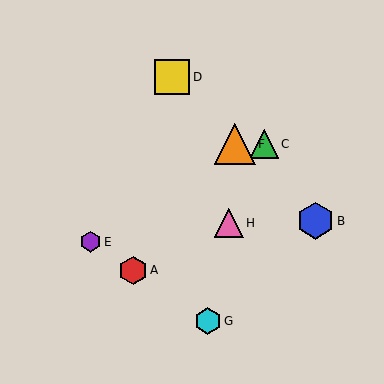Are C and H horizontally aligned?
No, C is at y≈144 and H is at y≈223.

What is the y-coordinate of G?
Object G is at y≈321.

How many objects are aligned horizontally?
2 objects (C, F) are aligned horizontally.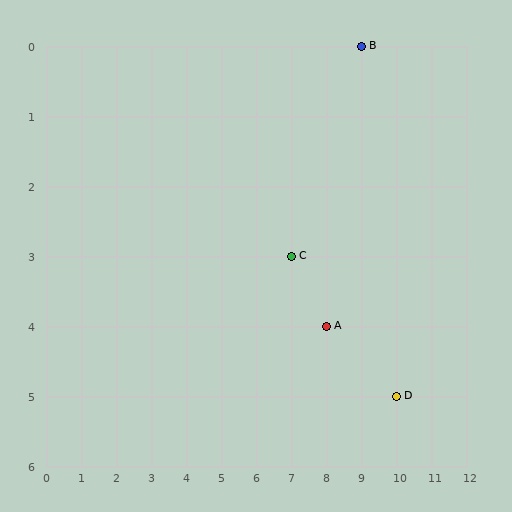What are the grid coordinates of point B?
Point B is at grid coordinates (9, 0).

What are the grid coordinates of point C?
Point C is at grid coordinates (7, 3).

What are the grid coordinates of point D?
Point D is at grid coordinates (10, 5).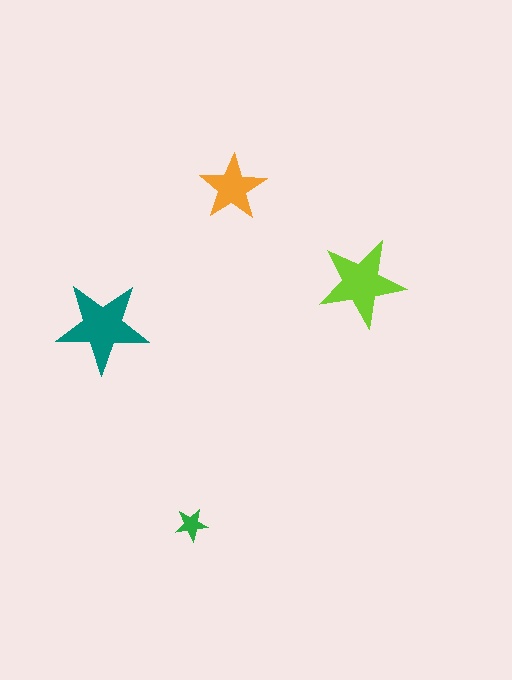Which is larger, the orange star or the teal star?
The teal one.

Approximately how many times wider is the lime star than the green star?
About 2.5 times wider.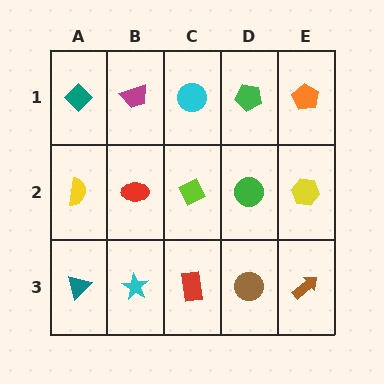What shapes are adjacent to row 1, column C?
A lime diamond (row 2, column C), a magenta trapezoid (row 1, column B), a green pentagon (row 1, column D).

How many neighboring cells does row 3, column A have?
2.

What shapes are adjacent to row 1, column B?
A red ellipse (row 2, column B), a teal diamond (row 1, column A), a cyan circle (row 1, column C).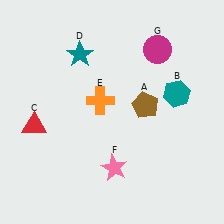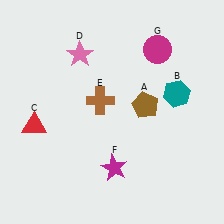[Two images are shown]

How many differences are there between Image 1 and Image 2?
There are 3 differences between the two images.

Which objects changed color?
D changed from teal to pink. E changed from orange to brown. F changed from pink to magenta.